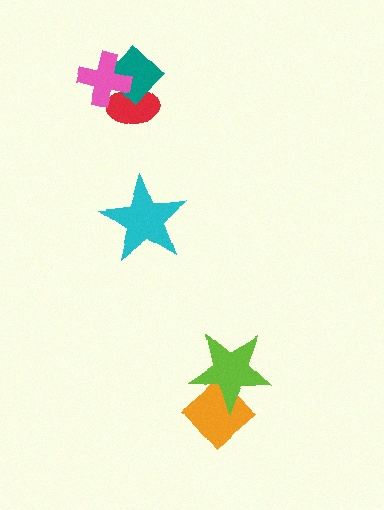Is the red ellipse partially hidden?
Yes, it is partially covered by another shape.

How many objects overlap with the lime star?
1 object overlaps with the lime star.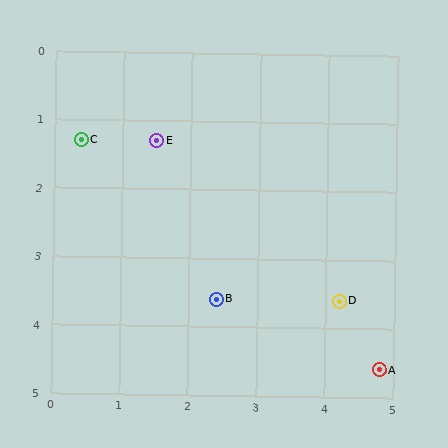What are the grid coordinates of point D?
Point D is at approximately (4.2, 3.6).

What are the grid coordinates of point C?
Point C is at approximately (0.4, 1.3).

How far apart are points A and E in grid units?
Points A and E are about 4.7 grid units apart.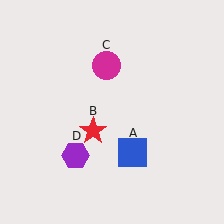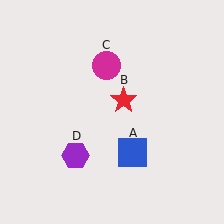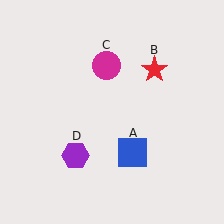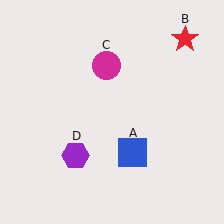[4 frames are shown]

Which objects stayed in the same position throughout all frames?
Blue square (object A) and magenta circle (object C) and purple hexagon (object D) remained stationary.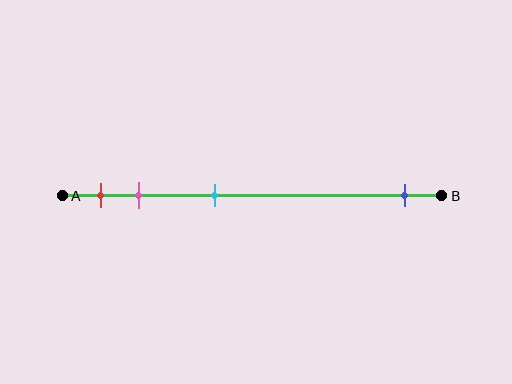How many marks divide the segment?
There are 4 marks dividing the segment.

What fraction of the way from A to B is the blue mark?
The blue mark is approximately 90% (0.9) of the way from A to B.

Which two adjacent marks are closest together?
The red and pink marks are the closest adjacent pair.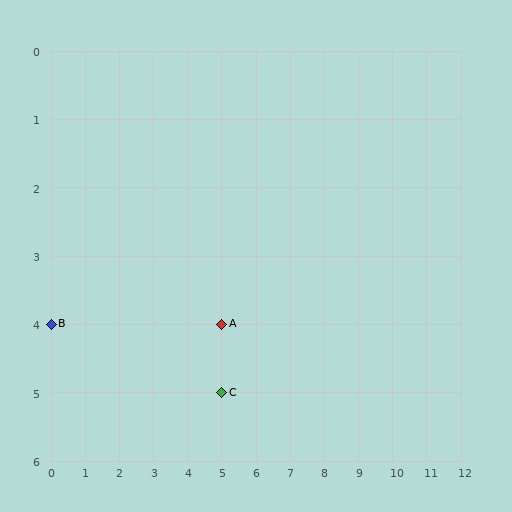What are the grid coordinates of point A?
Point A is at grid coordinates (5, 4).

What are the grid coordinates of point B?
Point B is at grid coordinates (0, 4).